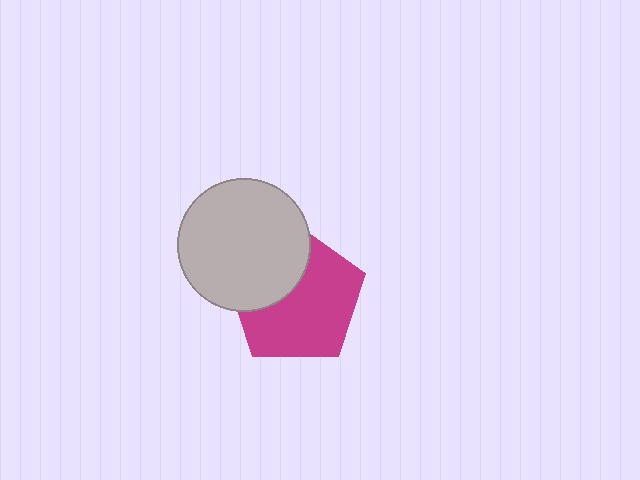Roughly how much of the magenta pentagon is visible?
Most of it is visible (roughly 65%).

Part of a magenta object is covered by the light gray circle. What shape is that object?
It is a pentagon.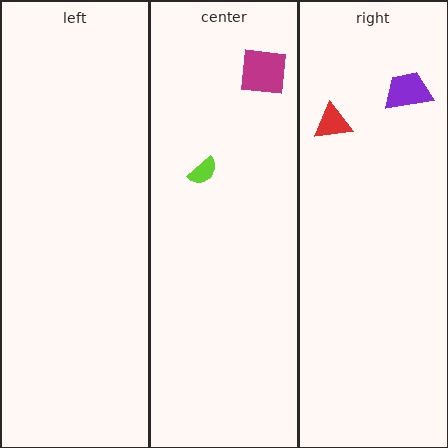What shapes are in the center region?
The lime semicircle, the magenta square.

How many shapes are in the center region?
2.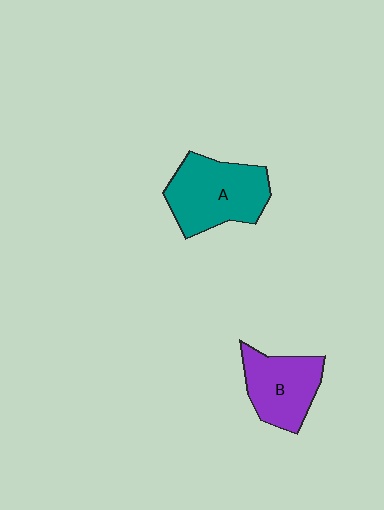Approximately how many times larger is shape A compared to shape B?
Approximately 1.3 times.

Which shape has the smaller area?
Shape B (purple).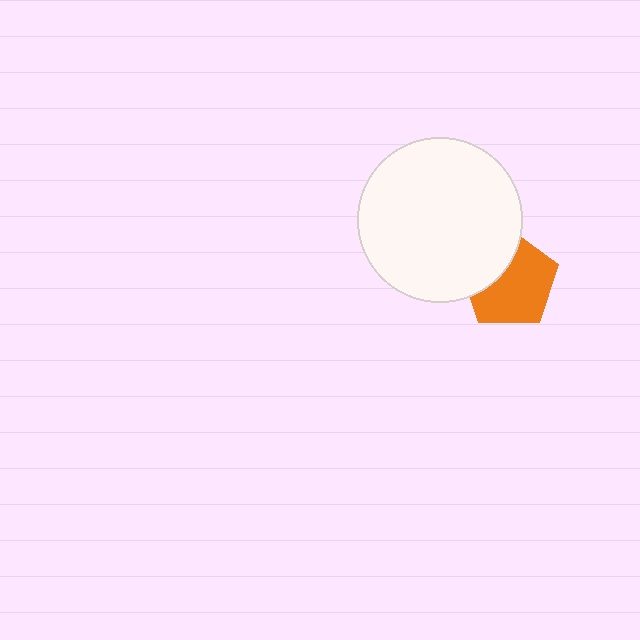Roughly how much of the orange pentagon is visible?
Most of it is visible (roughly 67%).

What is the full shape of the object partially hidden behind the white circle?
The partially hidden object is an orange pentagon.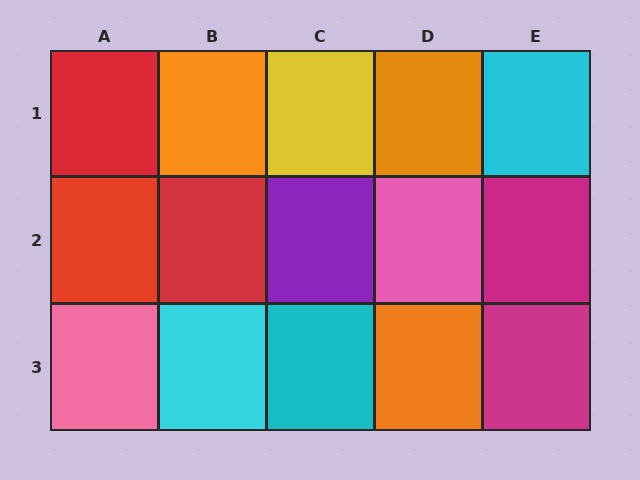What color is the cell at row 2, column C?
Purple.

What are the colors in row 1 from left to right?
Red, orange, yellow, orange, cyan.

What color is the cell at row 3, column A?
Pink.